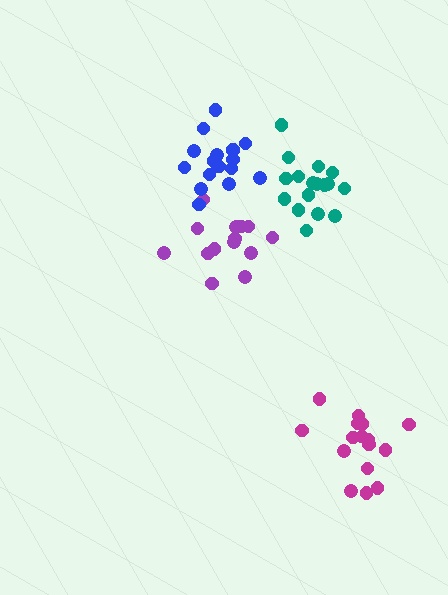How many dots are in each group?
Group 1: 16 dots, Group 2: 17 dots, Group 3: 14 dots, Group 4: 17 dots (64 total).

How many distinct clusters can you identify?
There are 4 distinct clusters.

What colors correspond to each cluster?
The clusters are colored: magenta, teal, purple, blue.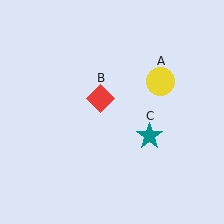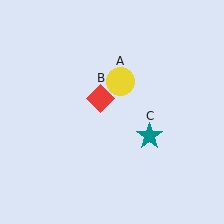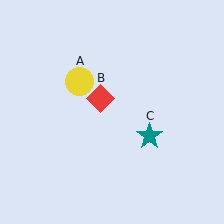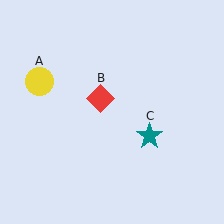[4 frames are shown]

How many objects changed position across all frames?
1 object changed position: yellow circle (object A).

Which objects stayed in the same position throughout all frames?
Red diamond (object B) and teal star (object C) remained stationary.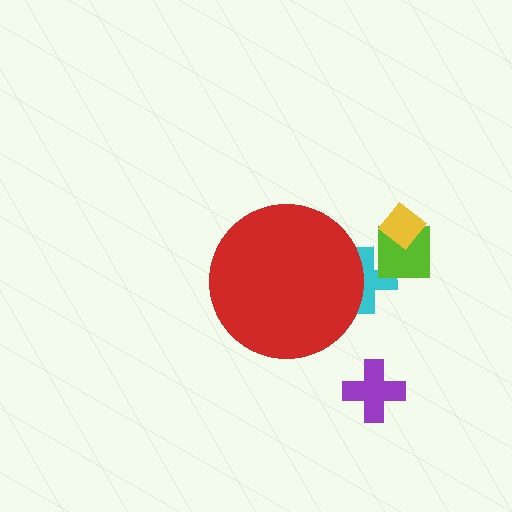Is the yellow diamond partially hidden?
No, the yellow diamond is fully visible.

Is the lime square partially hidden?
No, the lime square is fully visible.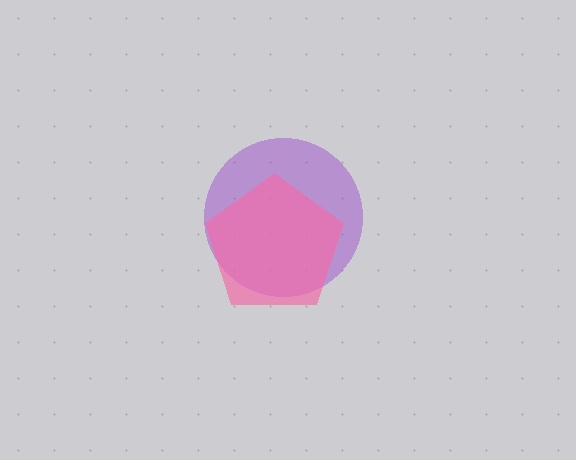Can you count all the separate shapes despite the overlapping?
Yes, there are 2 separate shapes.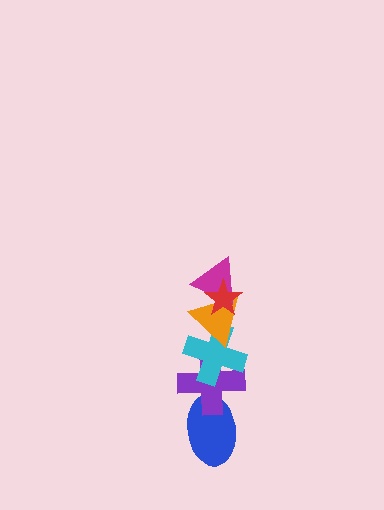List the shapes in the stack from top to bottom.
From top to bottom: the red star, the magenta triangle, the orange triangle, the cyan cross, the purple cross, the blue ellipse.